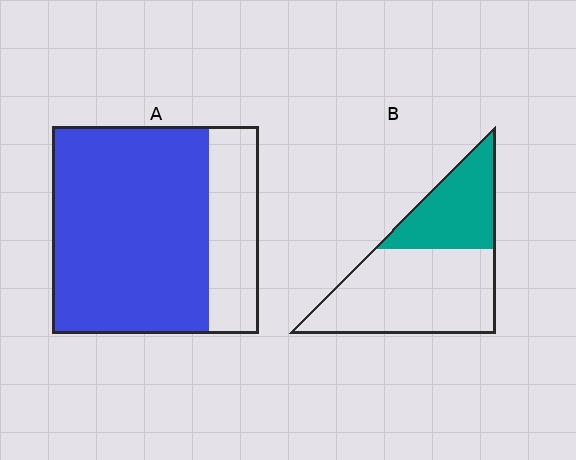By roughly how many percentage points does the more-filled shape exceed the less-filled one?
By roughly 40 percentage points (A over B).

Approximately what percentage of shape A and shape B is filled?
A is approximately 75% and B is approximately 35%.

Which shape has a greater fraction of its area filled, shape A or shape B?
Shape A.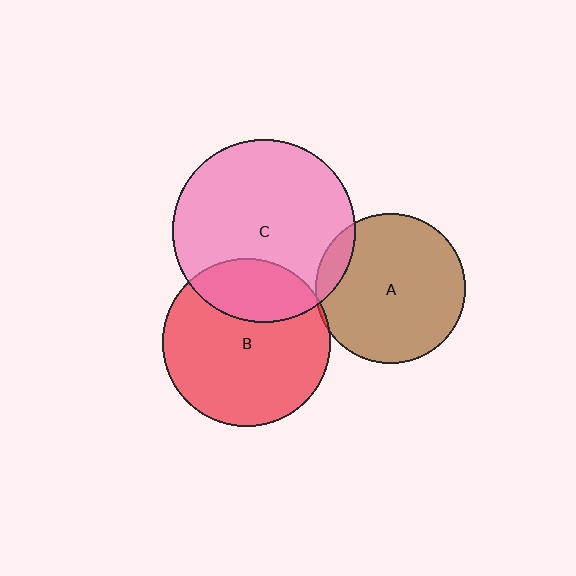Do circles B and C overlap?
Yes.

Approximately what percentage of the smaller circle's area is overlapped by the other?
Approximately 25%.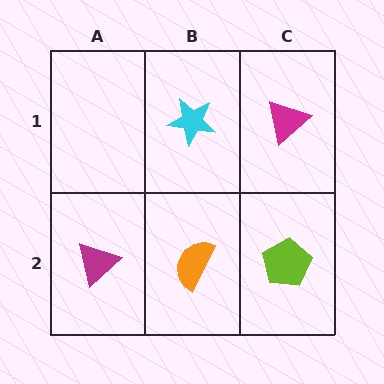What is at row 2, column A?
A magenta triangle.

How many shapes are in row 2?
3 shapes.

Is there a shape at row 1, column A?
No, that cell is empty.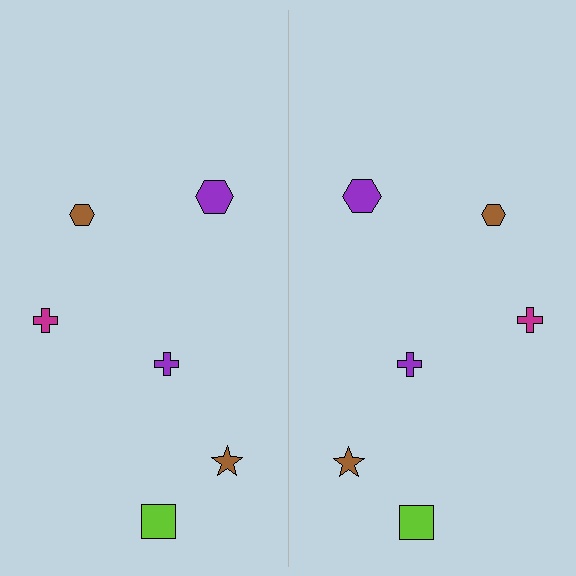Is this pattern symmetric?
Yes, this pattern has bilateral (reflection) symmetry.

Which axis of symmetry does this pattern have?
The pattern has a vertical axis of symmetry running through the center of the image.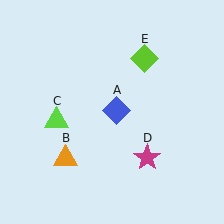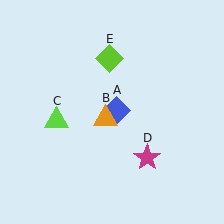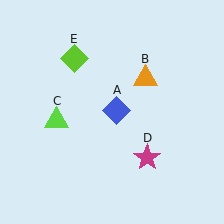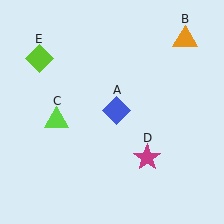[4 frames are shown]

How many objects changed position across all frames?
2 objects changed position: orange triangle (object B), lime diamond (object E).